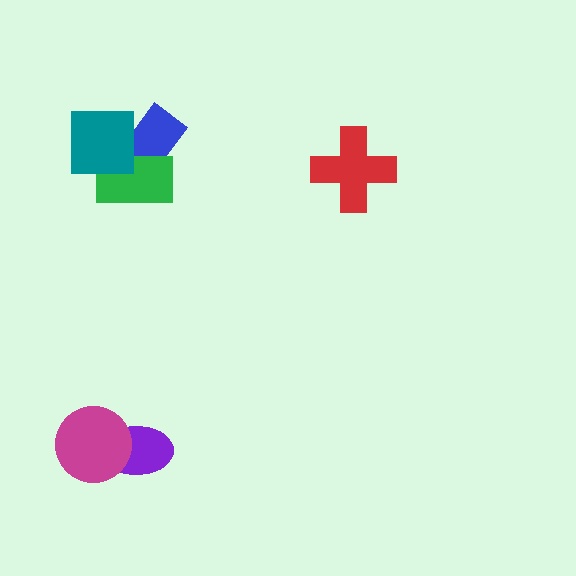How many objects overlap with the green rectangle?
2 objects overlap with the green rectangle.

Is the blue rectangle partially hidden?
Yes, it is partially covered by another shape.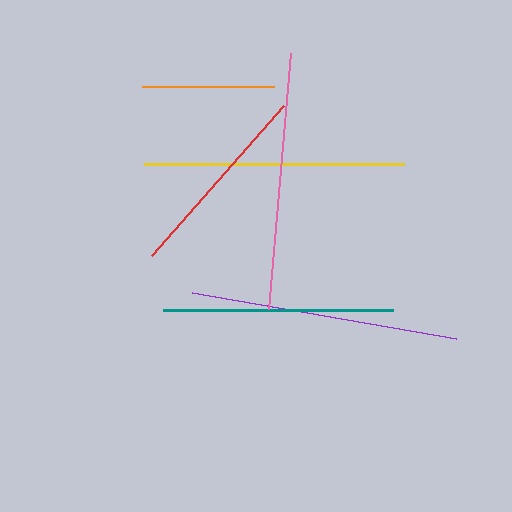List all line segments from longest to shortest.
From longest to shortest: purple, yellow, pink, teal, red, orange.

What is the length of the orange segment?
The orange segment is approximately 133 pixels long.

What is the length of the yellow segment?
The yellow segment is approximately 259 pixels long.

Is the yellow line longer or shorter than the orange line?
The yellow line is longer than the orange line.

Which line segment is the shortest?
The orange line is the shortest at approximately 133 pixels.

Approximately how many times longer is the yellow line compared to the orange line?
The yellow line is approximately 2.0 times the length of the orange line.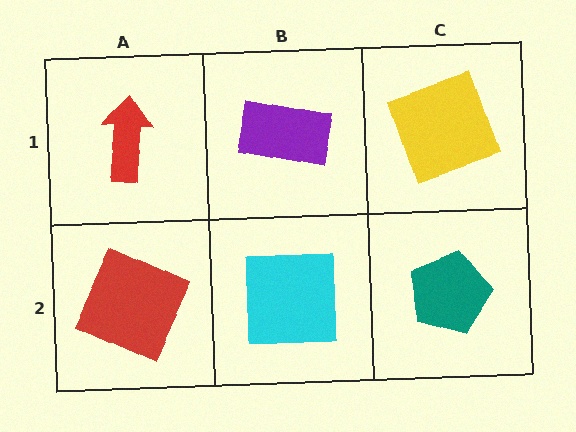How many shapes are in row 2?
3 shapes.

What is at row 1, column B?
A purple rectangle.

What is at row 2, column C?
A teal pentagon.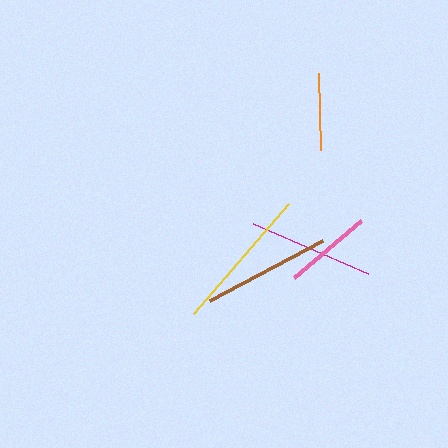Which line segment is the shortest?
The orange line is the shortest at approximately 77 pixels.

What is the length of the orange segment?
The orange segment is approximately 77 pixels long.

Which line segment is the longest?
The yellow line is the longest at approximately 146 pixels.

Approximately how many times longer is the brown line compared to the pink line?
The brown line is approximately 1.5 times the length of the pink line.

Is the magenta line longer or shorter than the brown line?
The brown line is longer than the magenta line.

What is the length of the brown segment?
The brown segment is approximately 128 pixels long.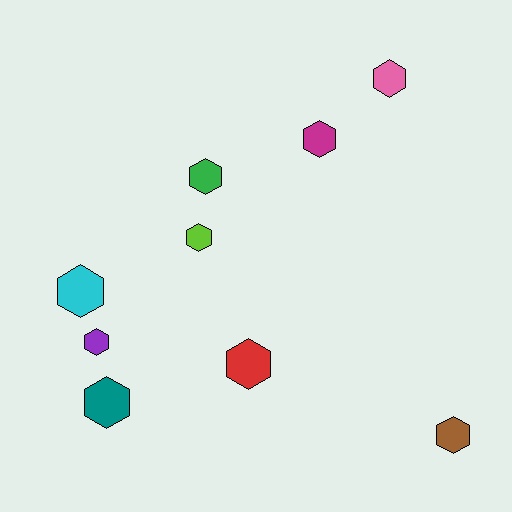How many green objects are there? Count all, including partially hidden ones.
There is 1 green object.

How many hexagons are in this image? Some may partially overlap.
There are 9 hexagons.